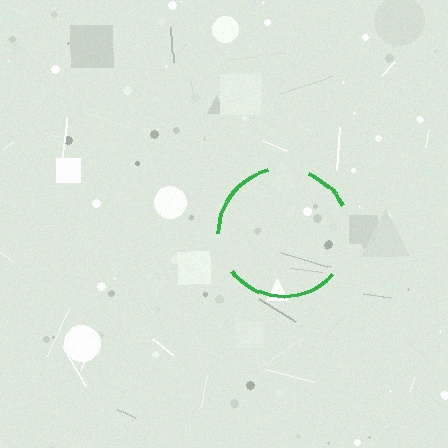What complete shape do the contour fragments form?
The contour fragments form a circle.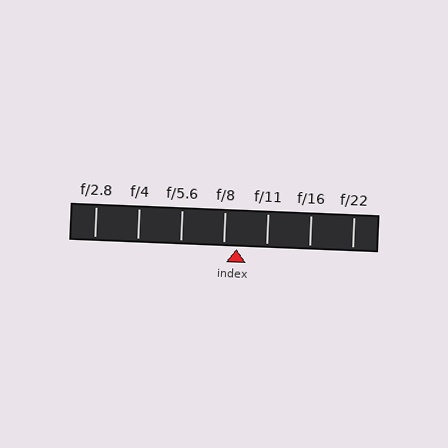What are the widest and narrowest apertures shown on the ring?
The widest aperture shown is f/2.8 and the narrowest is f/22.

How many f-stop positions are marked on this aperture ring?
There are 7 f-stop positions marked.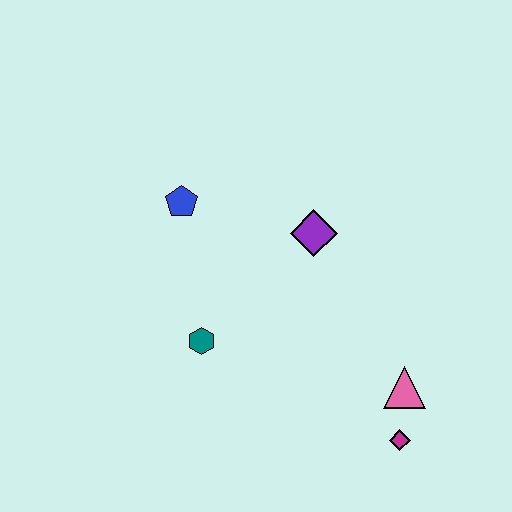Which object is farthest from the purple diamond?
The magenta diamond is farthest from the purple diamond.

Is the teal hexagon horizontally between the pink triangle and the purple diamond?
No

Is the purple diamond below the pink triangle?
No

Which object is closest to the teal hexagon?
The blue pentagon is closest to the teal hexagon.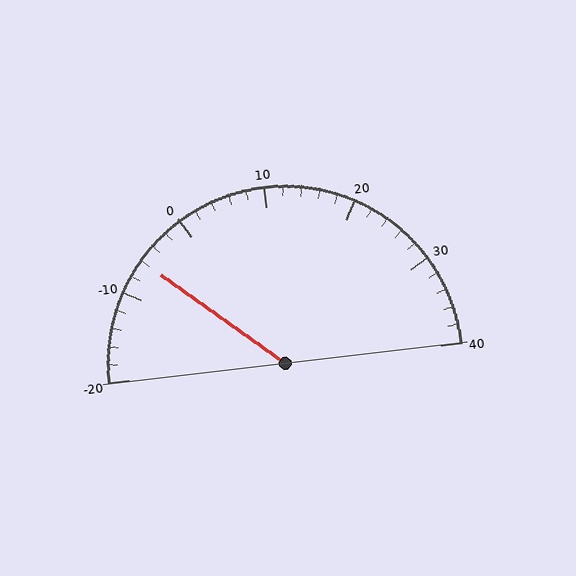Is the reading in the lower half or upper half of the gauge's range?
The reading is in the lower half of the range (-20 to 40).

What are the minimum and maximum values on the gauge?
The gauge ranges from -20 to 40.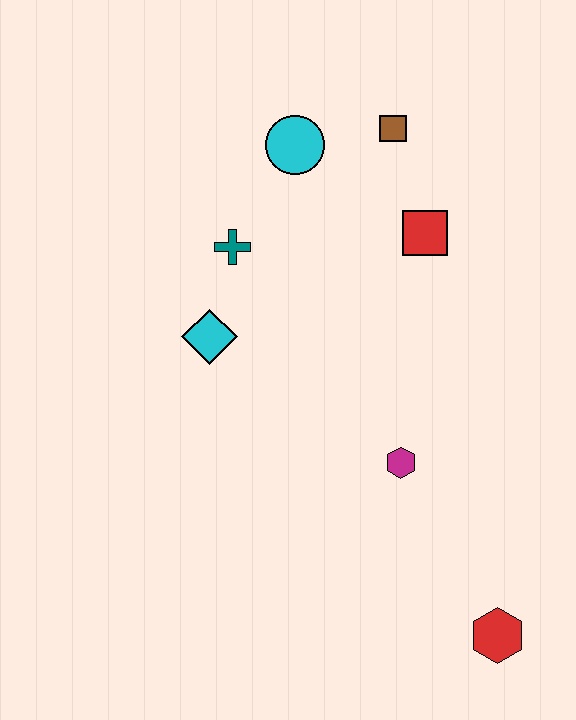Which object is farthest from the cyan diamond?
The red hexagon is farthest from the cyan diamond.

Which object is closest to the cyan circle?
The brown square is closest to the cyan circle.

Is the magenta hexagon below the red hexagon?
No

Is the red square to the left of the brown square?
No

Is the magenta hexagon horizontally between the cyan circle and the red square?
Yes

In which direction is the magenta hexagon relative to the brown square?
The magenta hexagon is below the brown square.